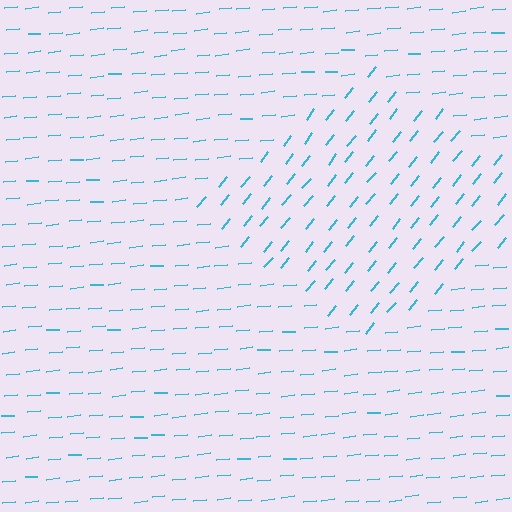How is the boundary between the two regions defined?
The boundary is defined purely by a change in line orientation (approximately 45 degrees difference). All lines are the same color and thickness.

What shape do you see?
I see a diamond.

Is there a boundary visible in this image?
Yes, there is a texture boundary formed by a change in line orientation.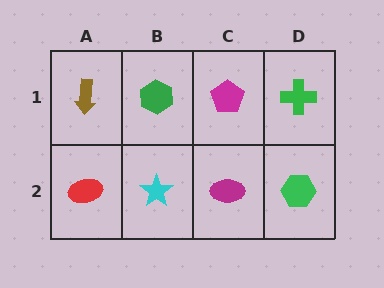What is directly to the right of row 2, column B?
A magenta ellipse.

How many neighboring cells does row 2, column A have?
2.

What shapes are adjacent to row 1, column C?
A magenta ellipse (row 2, column C), a green hexagon (row 1, column B), a green cross (row 1, column D).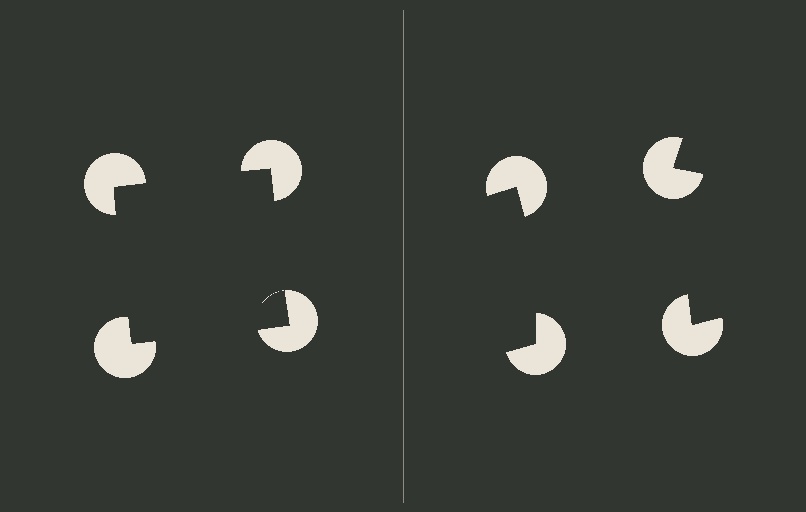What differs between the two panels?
The pac-man discs are positioned identically on both sides; only the wedge orientations differ. On the left they align to a square; on the right they are misaligned.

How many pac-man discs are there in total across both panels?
8 — 4 on each side.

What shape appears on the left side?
An illusory square.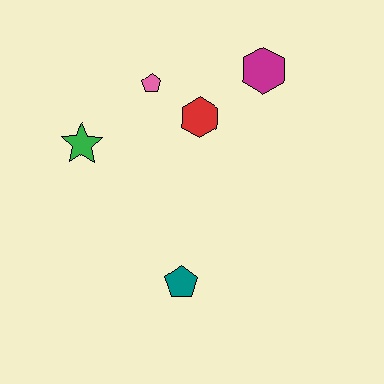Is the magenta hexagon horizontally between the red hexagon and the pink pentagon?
No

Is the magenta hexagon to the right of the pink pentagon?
Yes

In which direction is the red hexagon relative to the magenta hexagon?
The red hexagon is to the left of the magenta hexagon.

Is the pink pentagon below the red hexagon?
No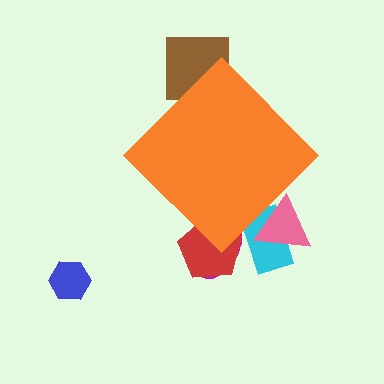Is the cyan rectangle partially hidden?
Yes, the cyan rectangle is partially hidden behind the orange diamond.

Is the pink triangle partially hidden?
Yes, the pink triangle is partially hidden behind the orange diamond.